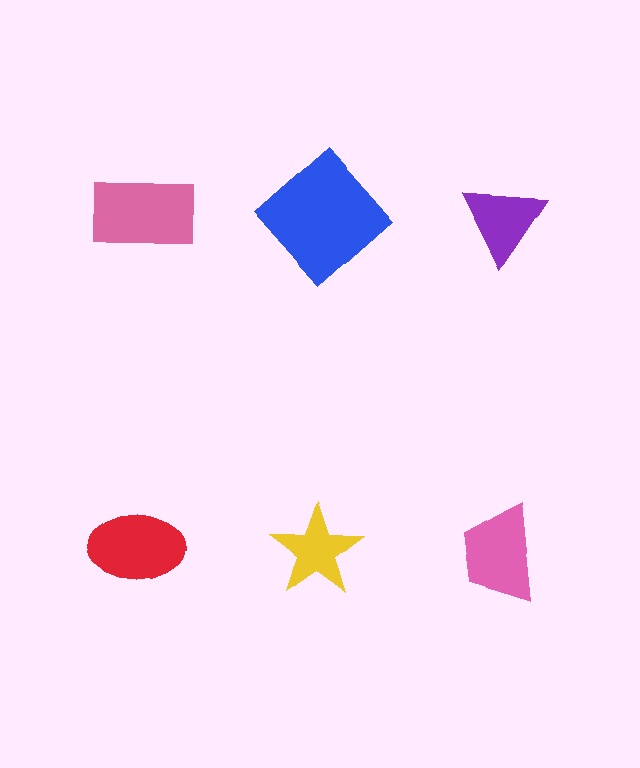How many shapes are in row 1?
3 shapes.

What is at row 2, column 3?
A pink trapezoid.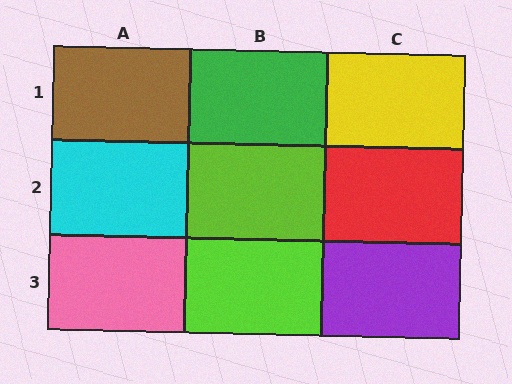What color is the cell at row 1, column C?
Yellow.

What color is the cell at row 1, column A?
Brown.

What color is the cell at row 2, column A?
Cyan.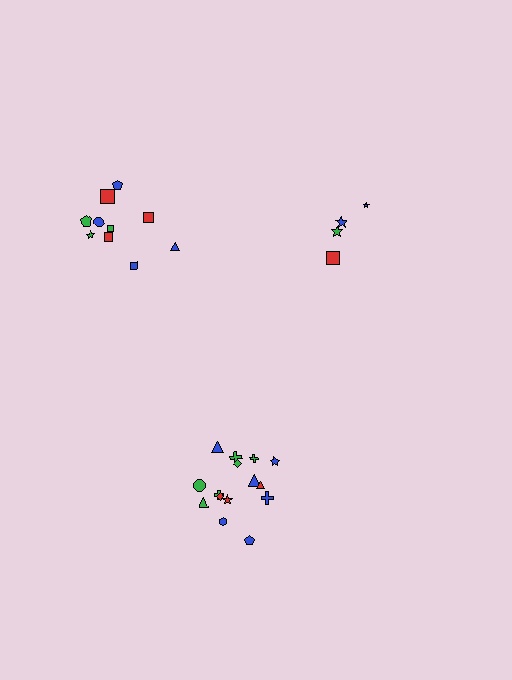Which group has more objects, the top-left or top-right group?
The top-left group.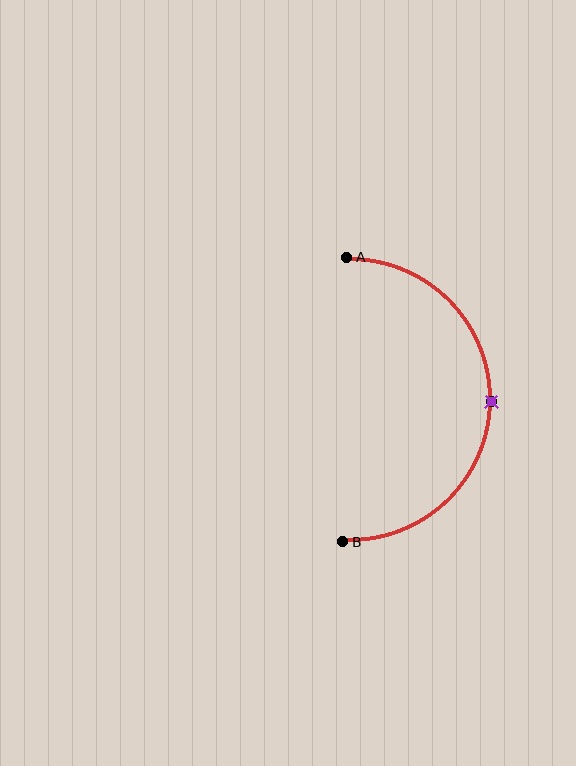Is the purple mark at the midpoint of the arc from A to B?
Yes. The purple mark lies on the arc at equal arc-length from both A and B — it is the arc midpoint.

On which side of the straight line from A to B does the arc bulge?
The arc bulges to the right of the straight line connecting A and B.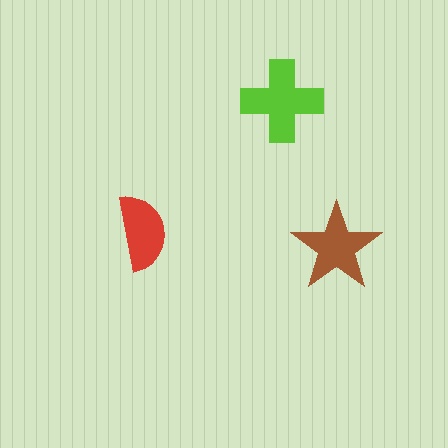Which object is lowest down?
The brown star is bottommost.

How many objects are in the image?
There are 3 objects in the image.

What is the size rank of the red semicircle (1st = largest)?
3rd.